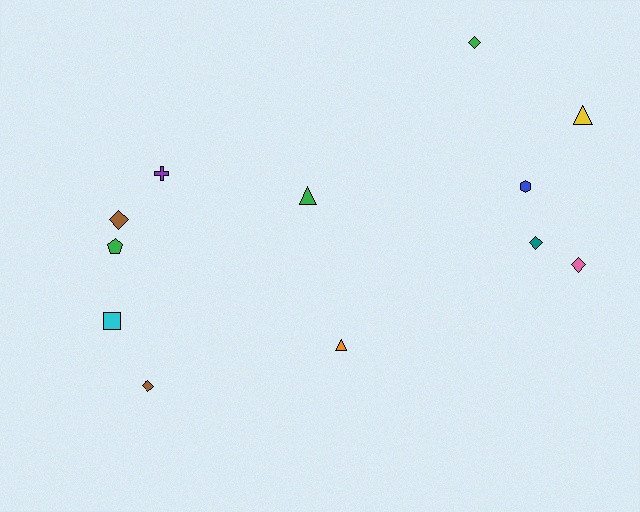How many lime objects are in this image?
There are no lime objects.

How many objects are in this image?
There are 12 objects.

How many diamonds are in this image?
There are 5 diamonds.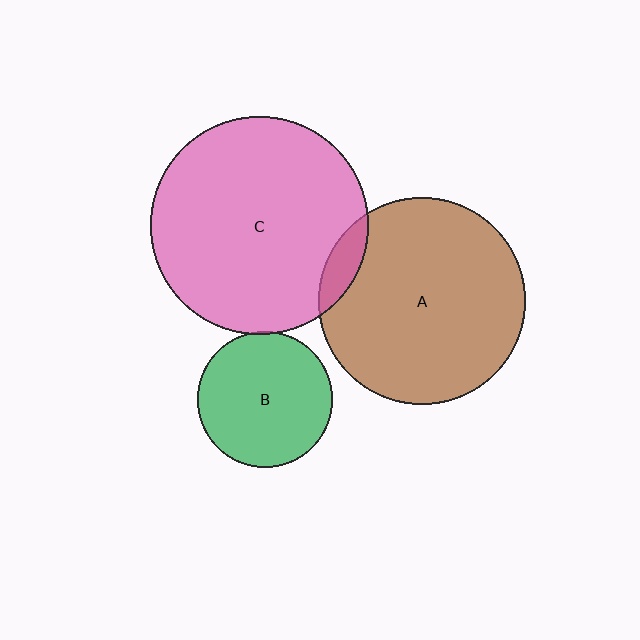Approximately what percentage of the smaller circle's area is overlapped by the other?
Approximately 5%.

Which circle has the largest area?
Circle C (pink).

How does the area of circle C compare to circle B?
Approximately 2.6 times.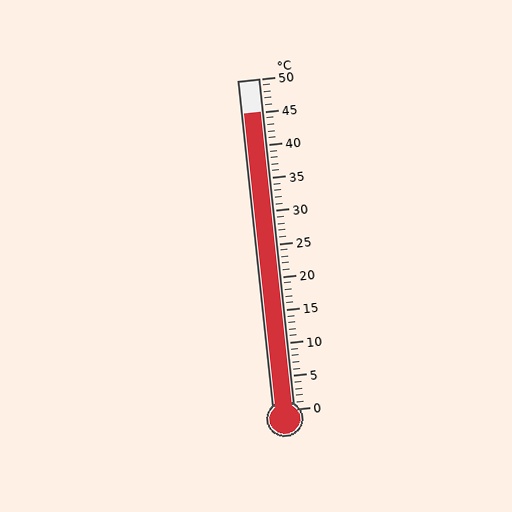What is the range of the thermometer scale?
The thermometer scale ranges from 0°C to 50°C.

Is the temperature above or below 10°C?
The temperature is above 10°C.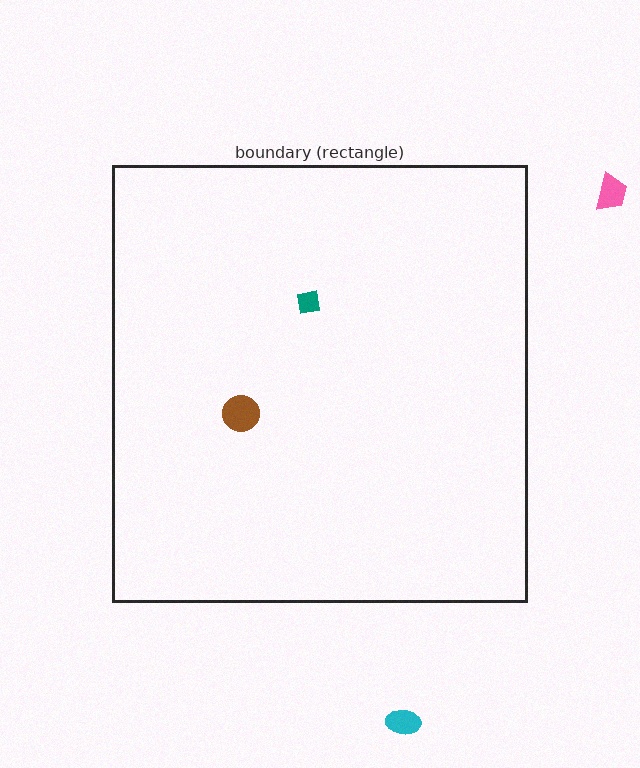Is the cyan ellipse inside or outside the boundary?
Outside.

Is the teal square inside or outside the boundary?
Inside.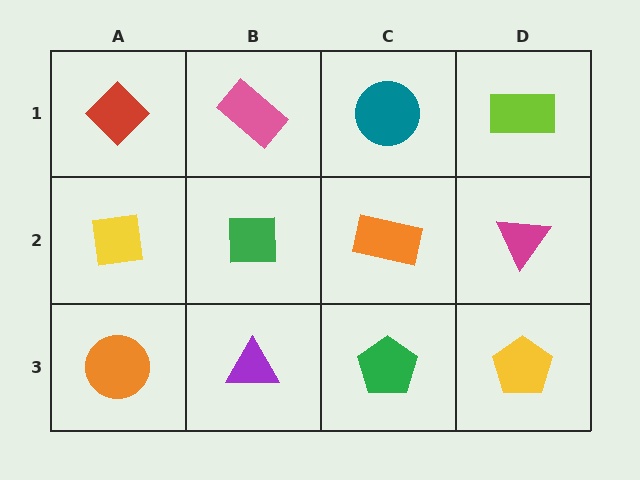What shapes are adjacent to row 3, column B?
A green square (row 2, column B), an orange circle (row 3, column A), a green pentagon (row 3, column C).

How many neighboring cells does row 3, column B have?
3.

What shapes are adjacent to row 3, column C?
An orange rectangle (row 2, column C), a purple triangle (row 3, column B), a yellow pentagon (row 3, column D).